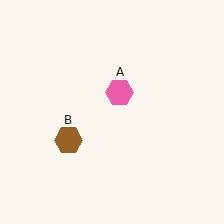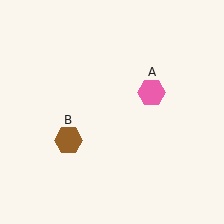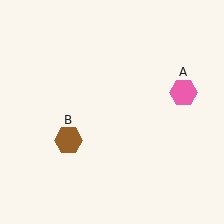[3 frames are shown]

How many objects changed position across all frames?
1 object changed position: pink hexagon (object A).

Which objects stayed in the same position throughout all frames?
Brown hexagon (object B) remained stationary.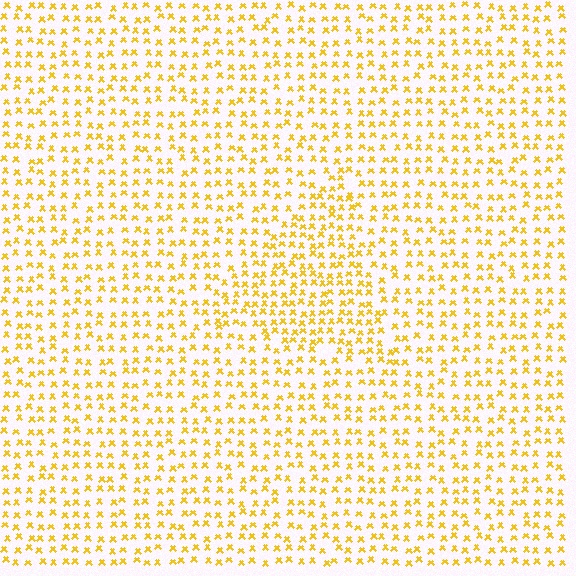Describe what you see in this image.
The image contains small yellow elements arranged at two different densities. A triangle-shaped region is visible where the elements are more densely packed than the surrounding area.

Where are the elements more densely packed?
The elements are more densely packed inside the triangle boundary.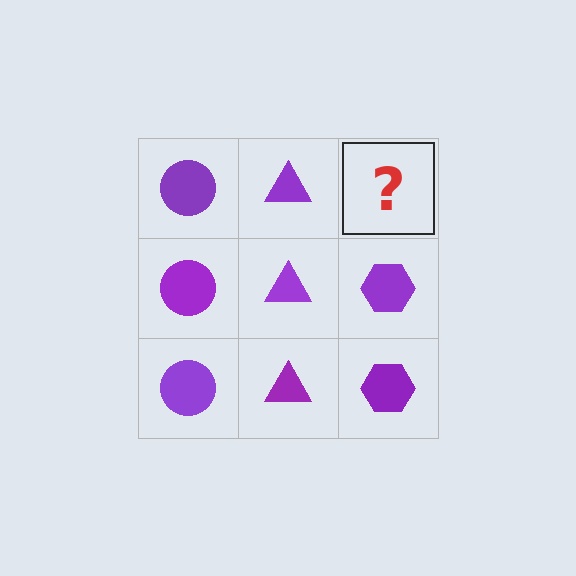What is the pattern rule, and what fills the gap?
The rule is that each column has a consistent shape. The gap should be filled with a purple hexagon.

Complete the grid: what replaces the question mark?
The question mark should be replaced with a purple hexagon.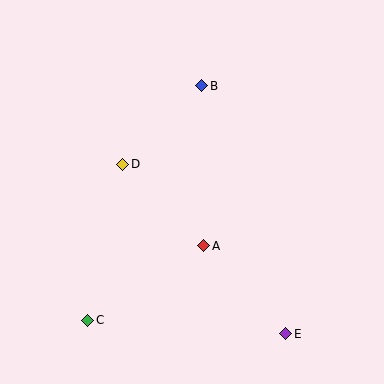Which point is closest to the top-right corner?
Point B is closest to the top-right corner.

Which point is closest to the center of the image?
Point A at (204, 246) is closest to the center.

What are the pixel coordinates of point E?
Point E is at (286, 334).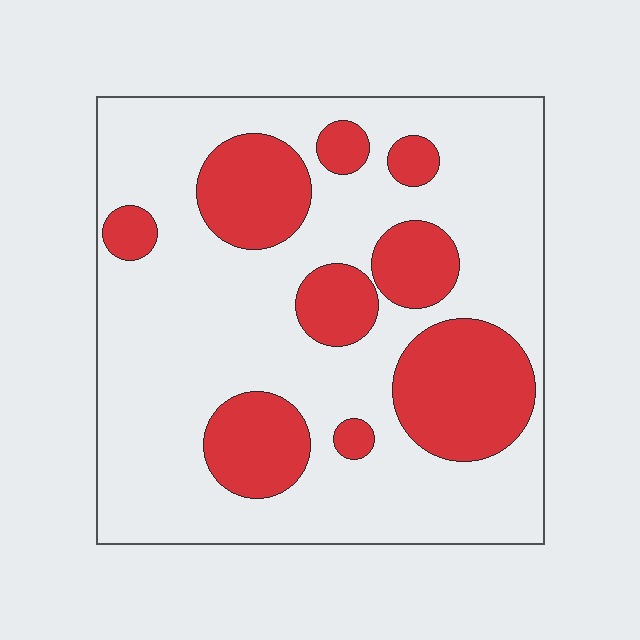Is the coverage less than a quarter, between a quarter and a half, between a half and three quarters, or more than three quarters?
Between a quarter and a half.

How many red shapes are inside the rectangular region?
9.